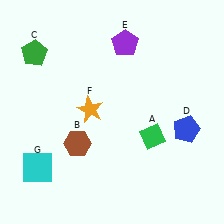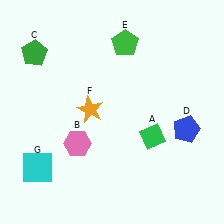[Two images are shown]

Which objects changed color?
B changed from brown to pink. E changed from purple to green.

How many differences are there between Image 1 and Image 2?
There are 2 differences between the two images.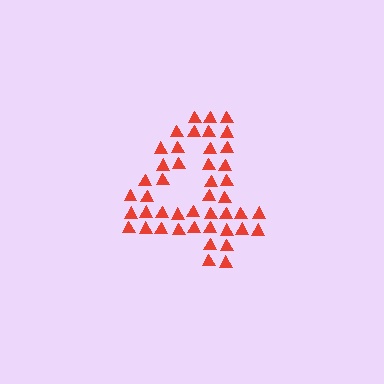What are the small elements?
The small elements are triangles.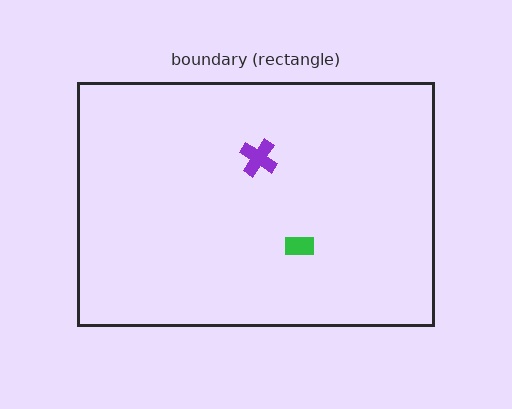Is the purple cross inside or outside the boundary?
Inside.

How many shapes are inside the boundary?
2 inside, 0 outside.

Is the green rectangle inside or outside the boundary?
Inside.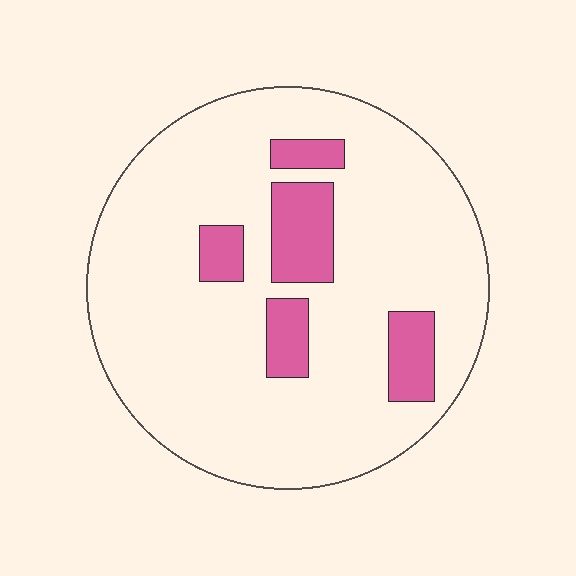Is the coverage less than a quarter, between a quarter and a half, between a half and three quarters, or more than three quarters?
Less than a quarter.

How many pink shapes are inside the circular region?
5.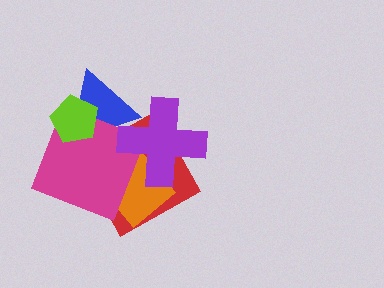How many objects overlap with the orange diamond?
3 objects overlap with the orange diamond.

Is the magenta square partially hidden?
Yes, it is partially covered by another shape.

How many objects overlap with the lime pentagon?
2 objects overlap with the lime pentagon.